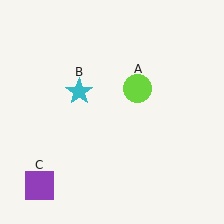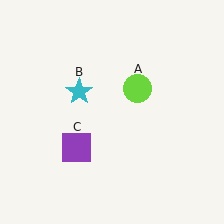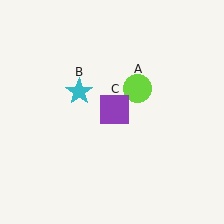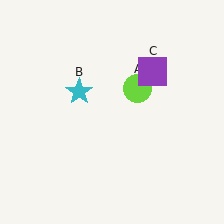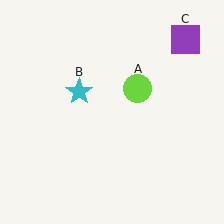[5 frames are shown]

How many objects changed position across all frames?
1 object changed position: purple square (object C).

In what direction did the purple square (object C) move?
The purple square (object C) moved up and to the right.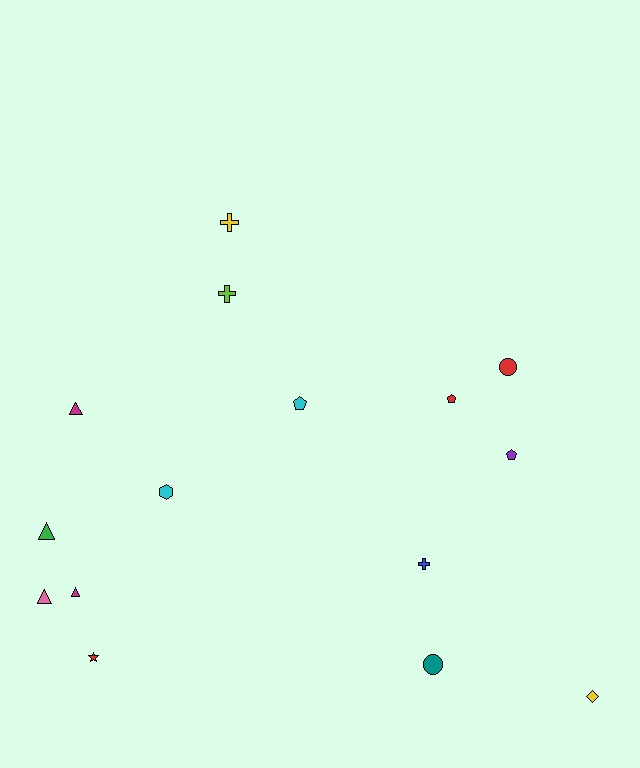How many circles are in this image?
There are 2 circles.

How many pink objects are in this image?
There is 1 pink object.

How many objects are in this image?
There are 15 objects.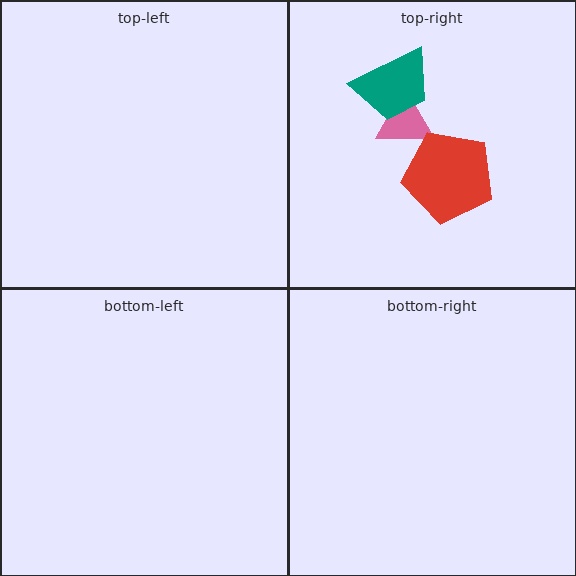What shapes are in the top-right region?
The pink triangle, the red pentagon, the teal trapezoid.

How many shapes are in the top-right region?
3.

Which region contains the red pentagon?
The top-right region.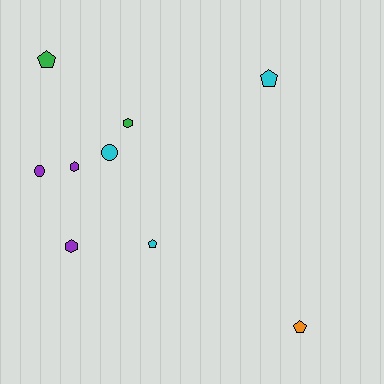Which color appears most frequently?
Cyan, with 3 objects.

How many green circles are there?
There are no green circles.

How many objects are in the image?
There are 9 objects.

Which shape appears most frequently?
Pentagon, with 4 objects.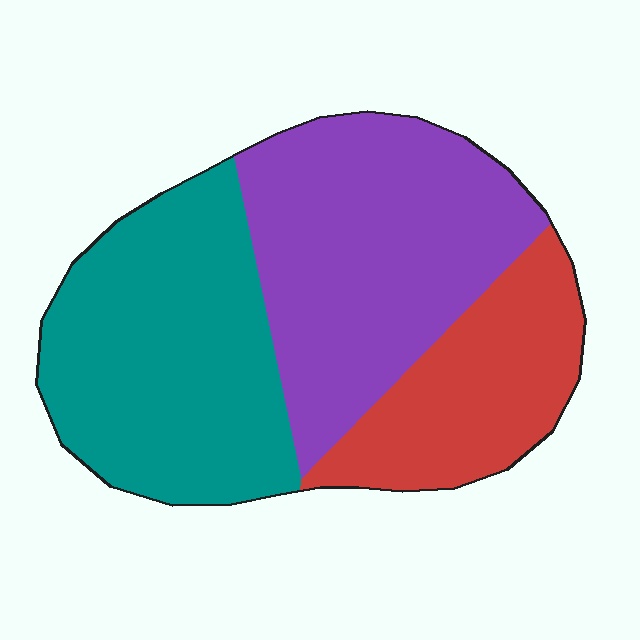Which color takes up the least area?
Red, at roughly 20%.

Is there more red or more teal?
Teal.